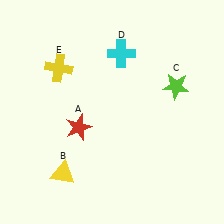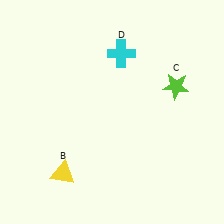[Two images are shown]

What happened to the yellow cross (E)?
The yellow cross (E) was removed in Image 2. It was in the top-left area of Image 1.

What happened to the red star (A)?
The red star (A) was removed in Image 2. It was in the bottom-left area of Image 1.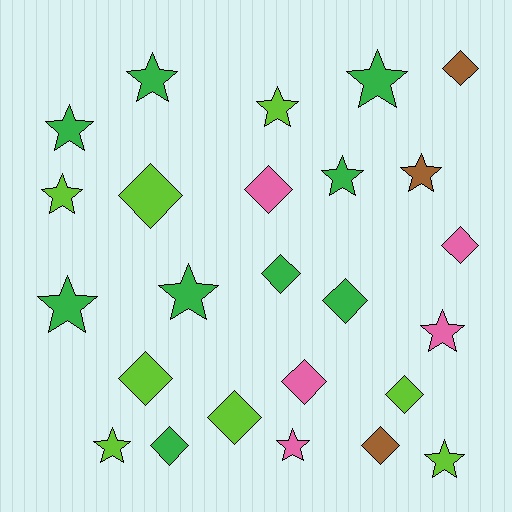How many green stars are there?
There are 6 green stars.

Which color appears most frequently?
Green, with 9 objects.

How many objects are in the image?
There are 25 objects.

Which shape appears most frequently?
Star, with 13 objects.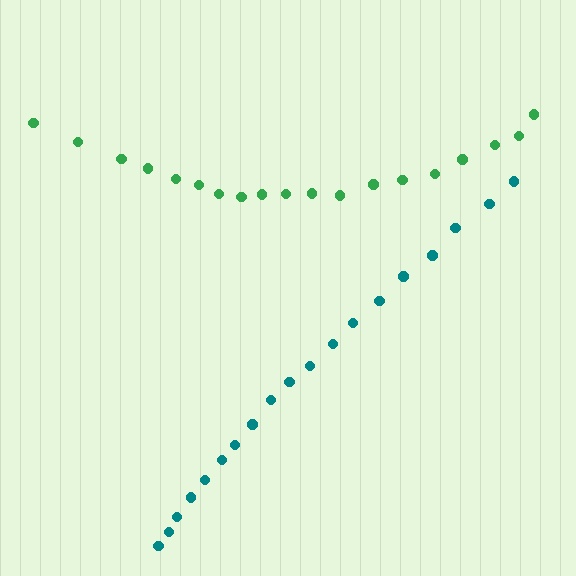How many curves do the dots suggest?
There are 2 distinct paths.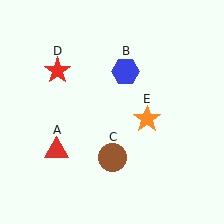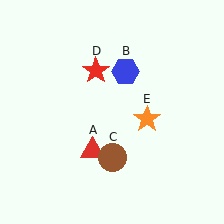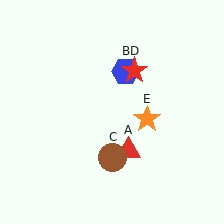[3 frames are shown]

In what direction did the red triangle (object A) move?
The red triangle (object A) moved right.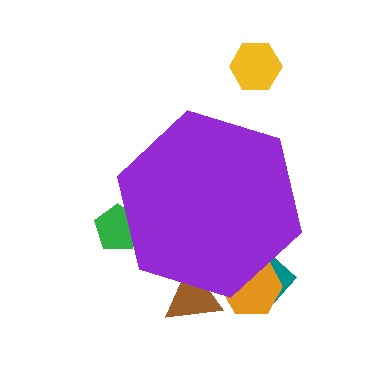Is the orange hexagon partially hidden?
Yes, the orange hexagon is partially hidden behind the purple hexagon.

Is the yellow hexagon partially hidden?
No, the yellow hexagon is fully visible.